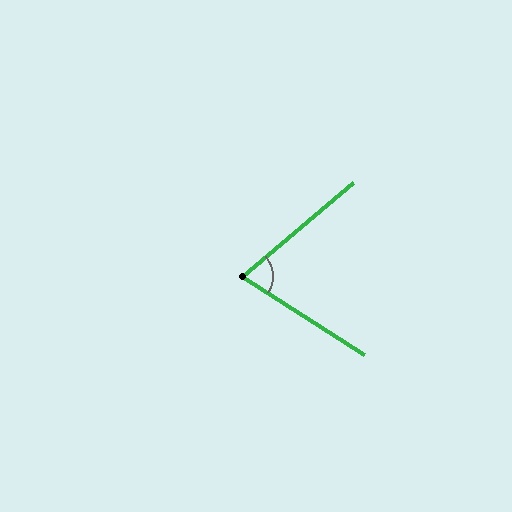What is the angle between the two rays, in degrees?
Approximately 73 degrees.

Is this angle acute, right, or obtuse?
It is acute.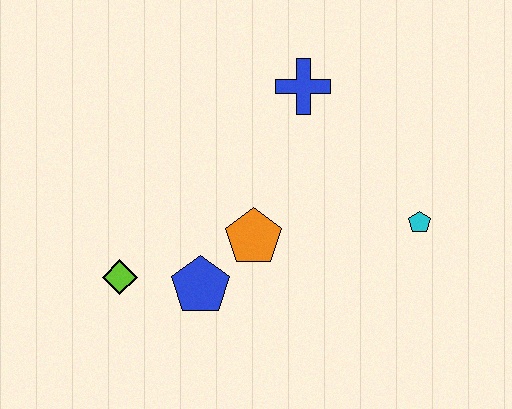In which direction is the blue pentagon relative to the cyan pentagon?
The blue pentagon is to the left of the cyan pentagon.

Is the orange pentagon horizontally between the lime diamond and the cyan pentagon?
Yes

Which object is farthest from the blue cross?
The lime diamond is farthest from the blue cross.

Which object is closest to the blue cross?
The orange pentagon is closest to the blue cross.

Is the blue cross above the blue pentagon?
Yes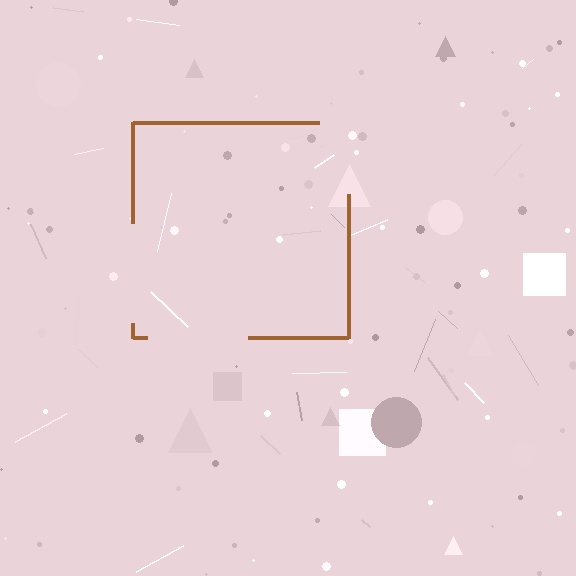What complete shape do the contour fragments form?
The contour fragments form a square.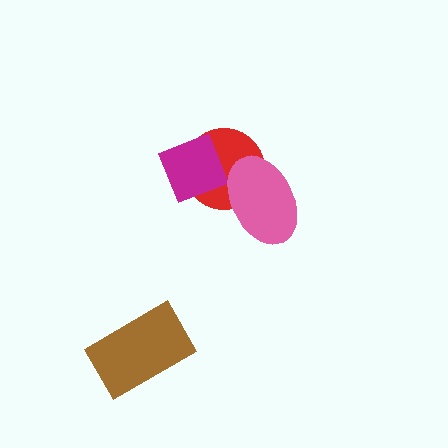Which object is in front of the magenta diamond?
The pink ellipse is in front of the magenta diamond.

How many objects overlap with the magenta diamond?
2 objects overlap with the magenta diamond.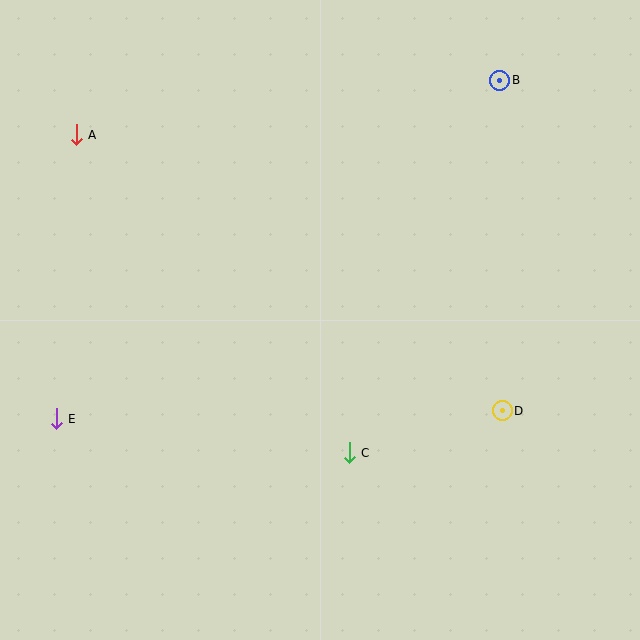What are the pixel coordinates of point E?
Point E is at (56, 419).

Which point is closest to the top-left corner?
Point A is closest to the top-left corner.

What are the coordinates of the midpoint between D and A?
The midpoint between D and A is at (289, 273).